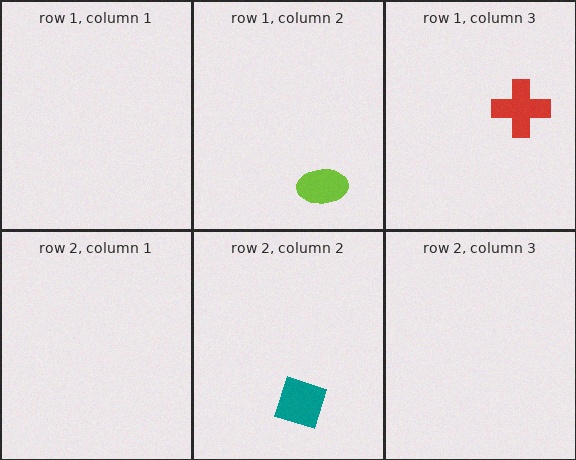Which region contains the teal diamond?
The row 2, column 2 region.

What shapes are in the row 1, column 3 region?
The red cross.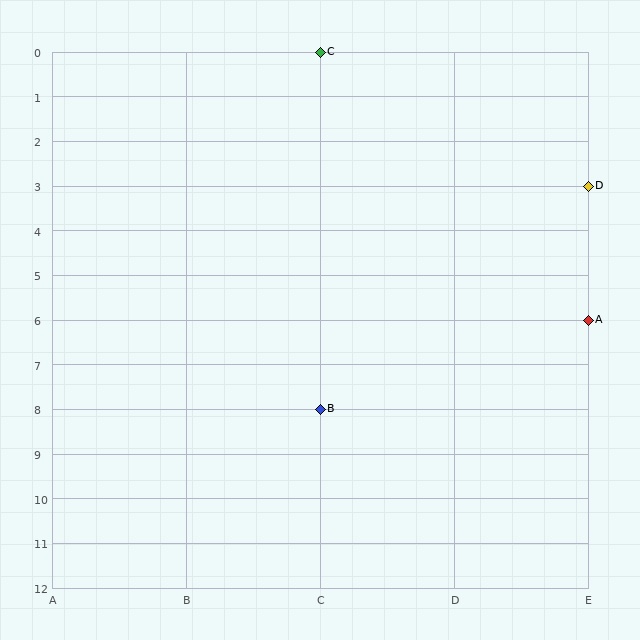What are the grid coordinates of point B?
Point B is at grid coordinates (C, 8).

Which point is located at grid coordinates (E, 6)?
Point A is at (E, 6).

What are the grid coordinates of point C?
Point C is at grid coordinates (C, 0).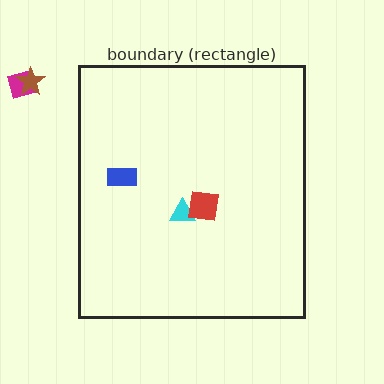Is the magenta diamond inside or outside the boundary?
Outside.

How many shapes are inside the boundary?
3 inside, 2 outside.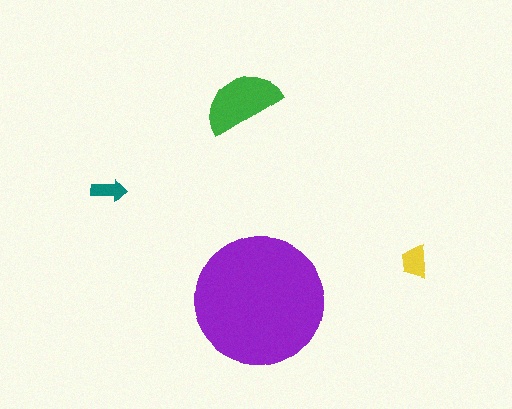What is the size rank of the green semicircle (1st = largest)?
2nd.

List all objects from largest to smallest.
The purple circle, the green semicircle, the yellow trapezoid, the teal arrow.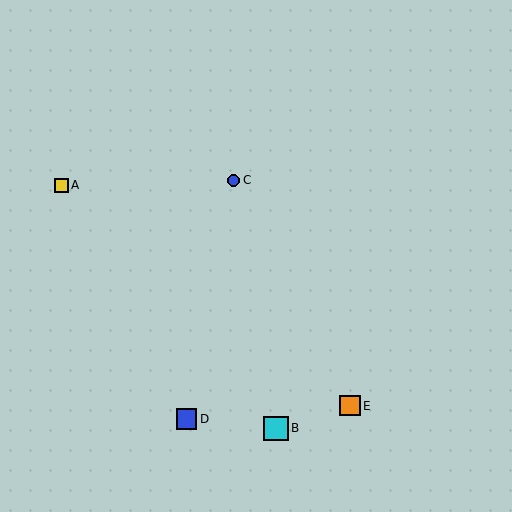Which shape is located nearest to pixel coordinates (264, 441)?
The cyan square (labeled B) at (276, 428) is nearest to that location.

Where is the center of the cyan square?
The center of the cyan square is at (276, 428).